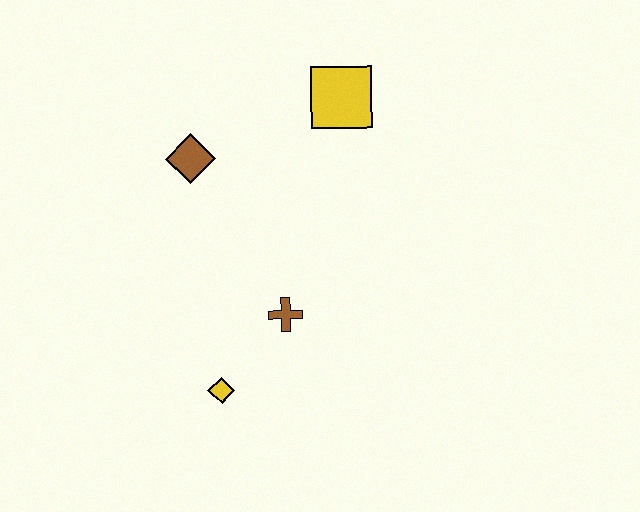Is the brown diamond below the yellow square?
Yes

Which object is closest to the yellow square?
The brown diamond is closest to the yellow square.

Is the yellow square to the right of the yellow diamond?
Yes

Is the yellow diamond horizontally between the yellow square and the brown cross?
No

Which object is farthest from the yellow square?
The yellow diamond is farthest from the yellow square.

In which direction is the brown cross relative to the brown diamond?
The brown cross is below the brown diamond.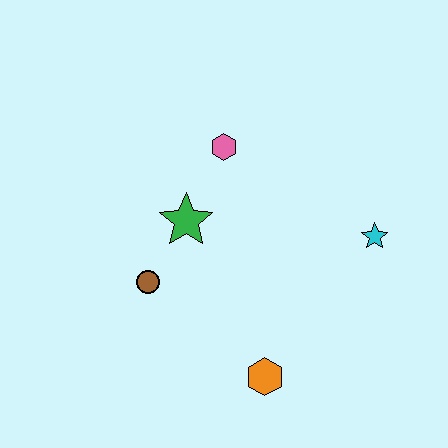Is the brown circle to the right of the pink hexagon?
No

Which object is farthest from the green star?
The cyan star is farthest from the green star.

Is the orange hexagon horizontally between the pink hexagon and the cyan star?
Yes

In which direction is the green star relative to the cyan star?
The green star is to the left of the cyan star.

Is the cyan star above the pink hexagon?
No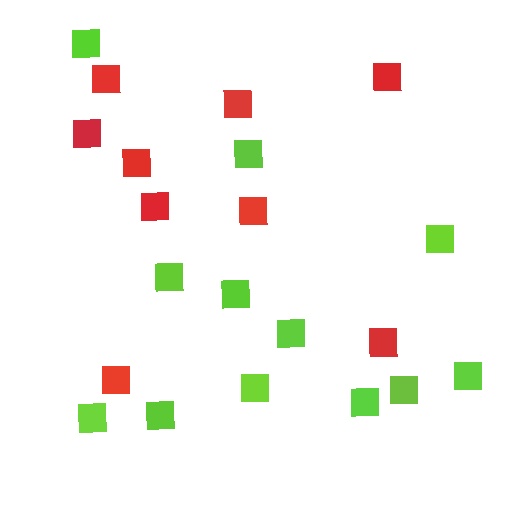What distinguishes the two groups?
There are 2 groups: one group of red squares (9) and one group of lime squares (12).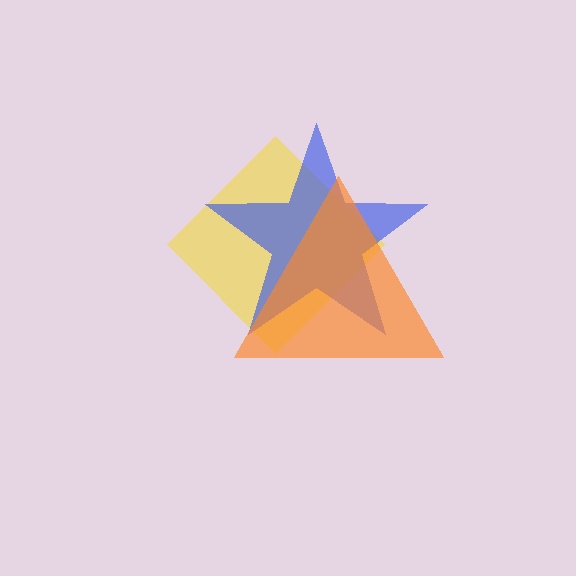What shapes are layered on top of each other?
The layered shapes are: a yellow diamond, a blue star, an orange triangle.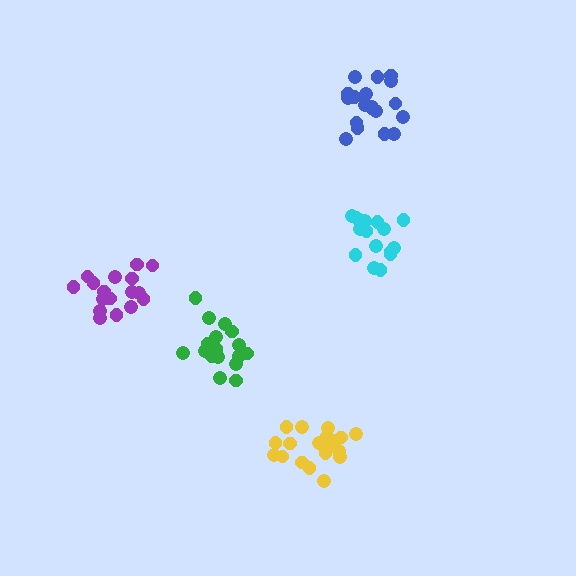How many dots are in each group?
Group 1: 16 dots, Group 2: 19 dots, Group 3: 17 dots, Group 4: 19 dots, Group 5: 17 dots (88 total).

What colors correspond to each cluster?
The clusters are colored: cyan, blue, purple, yellow, green.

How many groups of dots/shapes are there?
There are 5 groups.